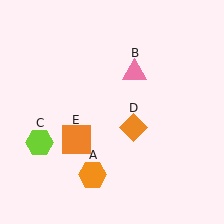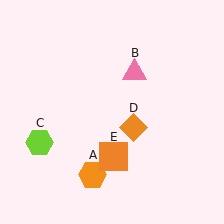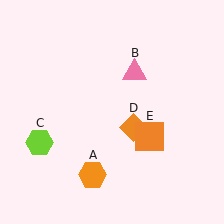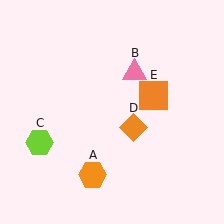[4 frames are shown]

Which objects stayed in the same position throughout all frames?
Orange hexagon (object A) and pink triangle (object B) and lime hexagon (object C) and orange diamond (object D) remained stationary.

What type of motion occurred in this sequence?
The orange square (object E) rotated counterclockwise around the center of the scene.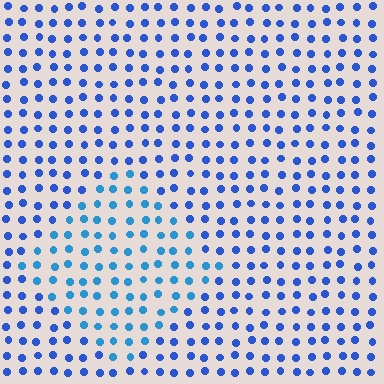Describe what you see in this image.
The image is filled with small blue elements in a uniform arrangement. A diamond-shaped region is visible where the elements are tinted to a slightly different hue, forming a subtle color boundary.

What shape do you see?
I see a diamond.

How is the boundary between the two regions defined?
The boundary is defined purely by a slight shift in hue (about 23 degrees). Spacing, size, and orientation are identical on both sides.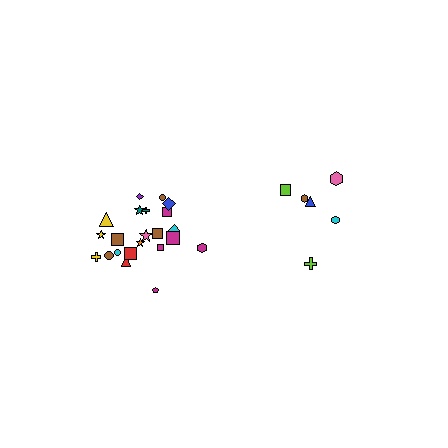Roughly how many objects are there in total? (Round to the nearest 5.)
Roughly 30 objects in total.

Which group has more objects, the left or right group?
The left group.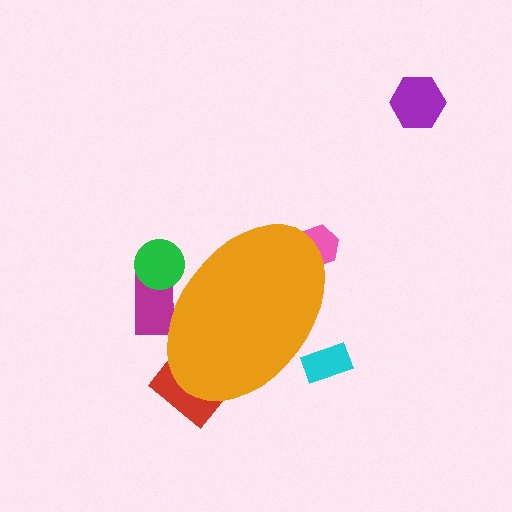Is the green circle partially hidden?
Yes, the green circle is partially hidden behind the orange ellipse.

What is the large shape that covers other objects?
An orange ellipse.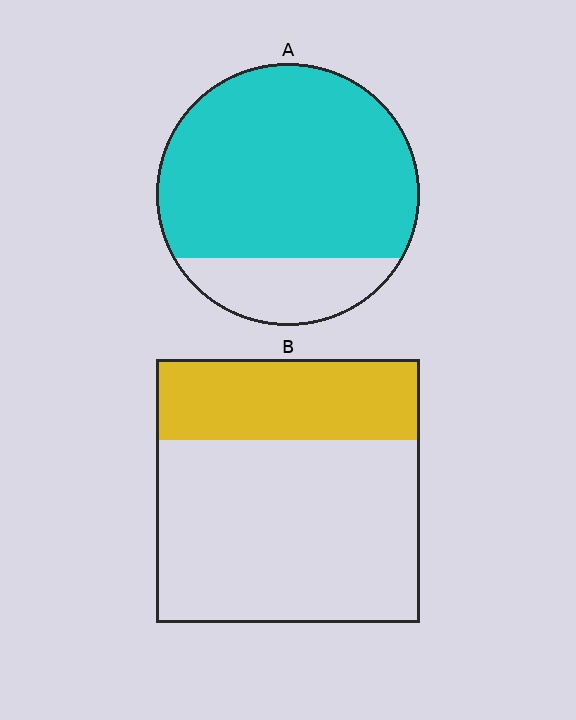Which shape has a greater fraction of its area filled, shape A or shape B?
Shape A.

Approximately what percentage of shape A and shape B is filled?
A is approximately 80% and B is approximately 30%.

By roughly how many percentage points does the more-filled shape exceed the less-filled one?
By roughly 50 percentage points (A over B).